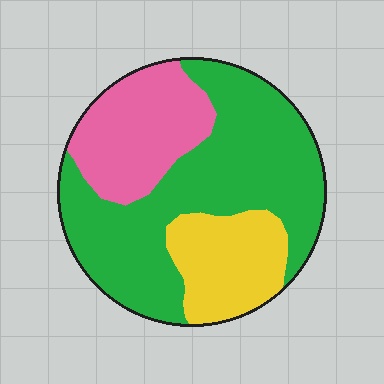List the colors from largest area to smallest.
From largest to smallest: green, pink, yellow.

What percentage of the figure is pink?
Pink takes up about one quarter (1/4) of the figure.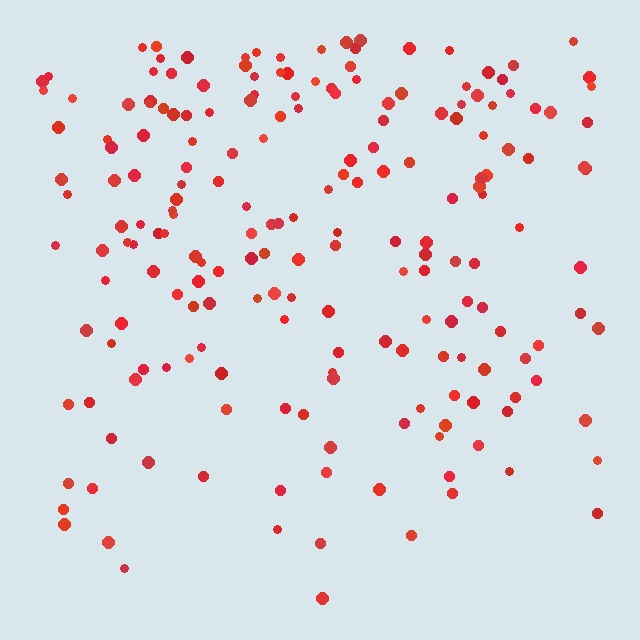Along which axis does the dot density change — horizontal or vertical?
Vertical.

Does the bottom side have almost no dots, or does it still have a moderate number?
Still a moderate number, just noticeably fewer than the top.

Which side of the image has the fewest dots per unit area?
The bottom.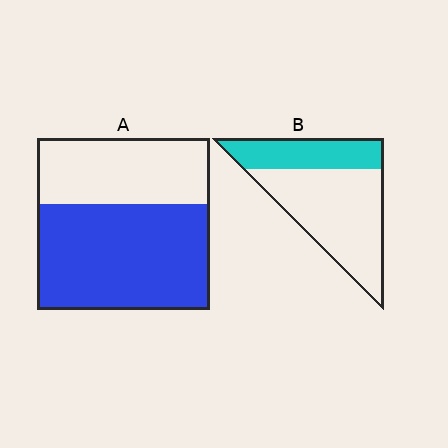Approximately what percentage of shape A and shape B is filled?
A is approximately 60% and B is approximately 35%.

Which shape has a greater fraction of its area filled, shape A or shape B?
Shape A.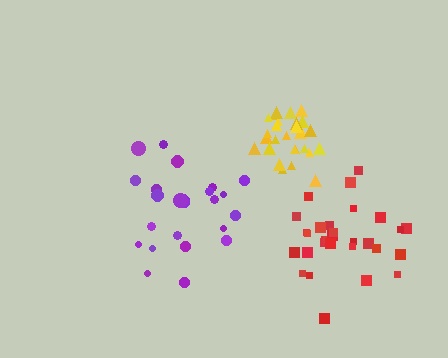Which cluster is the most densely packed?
Yellow.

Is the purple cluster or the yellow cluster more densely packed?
Yellow.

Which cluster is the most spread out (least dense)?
Purple.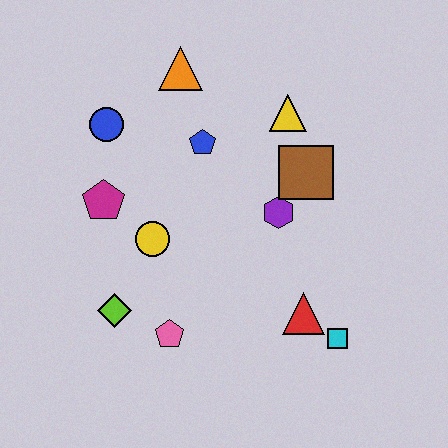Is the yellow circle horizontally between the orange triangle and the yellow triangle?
No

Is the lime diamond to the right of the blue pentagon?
No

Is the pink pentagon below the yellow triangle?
Yes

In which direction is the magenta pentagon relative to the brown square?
The magenta pentagon is to the left of the brown square.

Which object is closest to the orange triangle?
The blue pentagon is closest to the orange triangle.